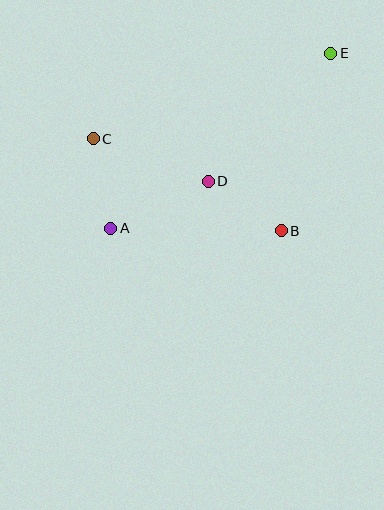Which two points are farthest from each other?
Points A and E are farthest from each other.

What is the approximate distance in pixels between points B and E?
The distance between B and E is approximately 185 pixels.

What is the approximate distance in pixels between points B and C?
The distance between B and C is approximately 209 pixels.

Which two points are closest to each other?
Points B and D are closest to each other.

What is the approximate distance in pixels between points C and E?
The distance between C and E is approximately 252 pixels.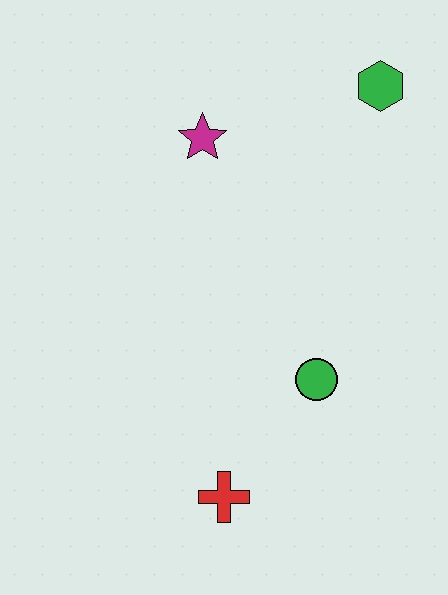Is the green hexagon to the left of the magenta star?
No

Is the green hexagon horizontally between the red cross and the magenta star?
No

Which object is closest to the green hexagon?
The magenta star is closest to the green hexagon.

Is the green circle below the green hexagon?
Yes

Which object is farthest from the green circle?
The green hexagon is farthest from the green circle.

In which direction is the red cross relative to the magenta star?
The red cross is below the magenta star.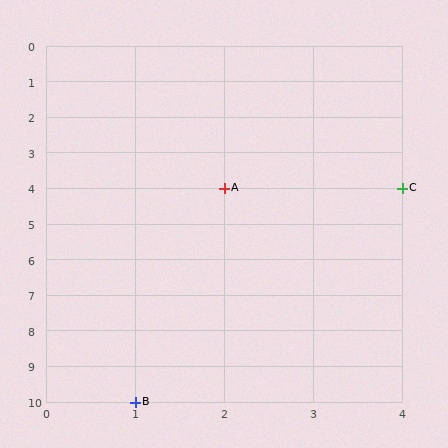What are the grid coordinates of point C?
Point C is at grid coordinates (4, 4).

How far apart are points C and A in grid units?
Points C and A are 2 columns apart.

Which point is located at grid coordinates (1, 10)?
Point B is at (1, 10).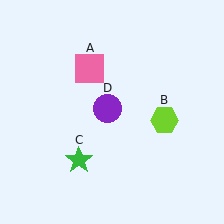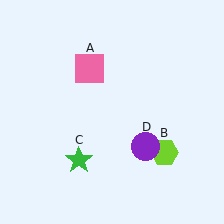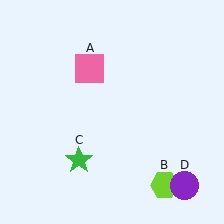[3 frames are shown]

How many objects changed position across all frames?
2 objects changed position: lime hexagon (object B), purple circle (object D).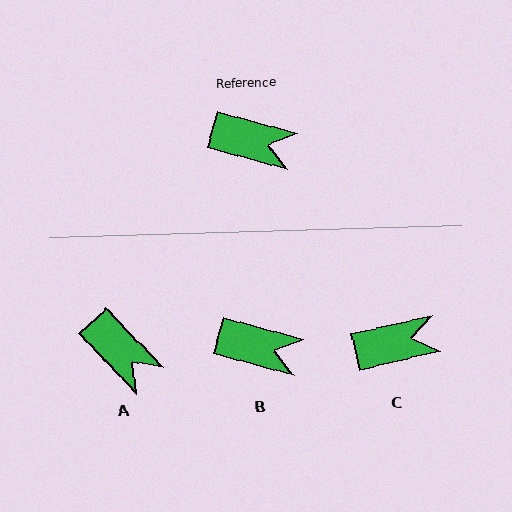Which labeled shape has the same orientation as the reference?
B.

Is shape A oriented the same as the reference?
No, it is off by about 32 degrees.